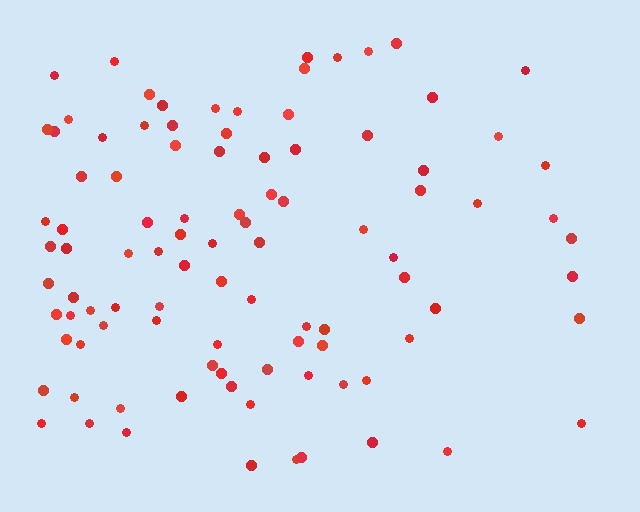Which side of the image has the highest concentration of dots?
The left.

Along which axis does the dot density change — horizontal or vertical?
Horizontal.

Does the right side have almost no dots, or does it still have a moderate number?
Still a moderate number, just noticeably fewer than the left.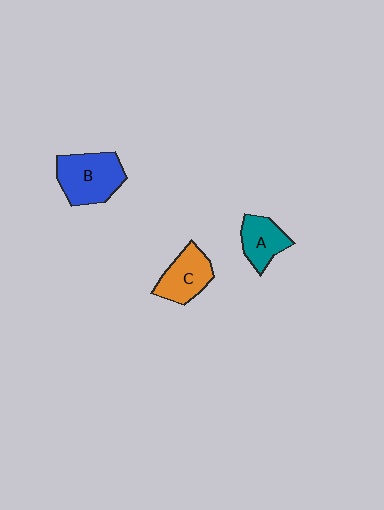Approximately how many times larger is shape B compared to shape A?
Approximately 1.6 times.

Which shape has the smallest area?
Shape A (teal).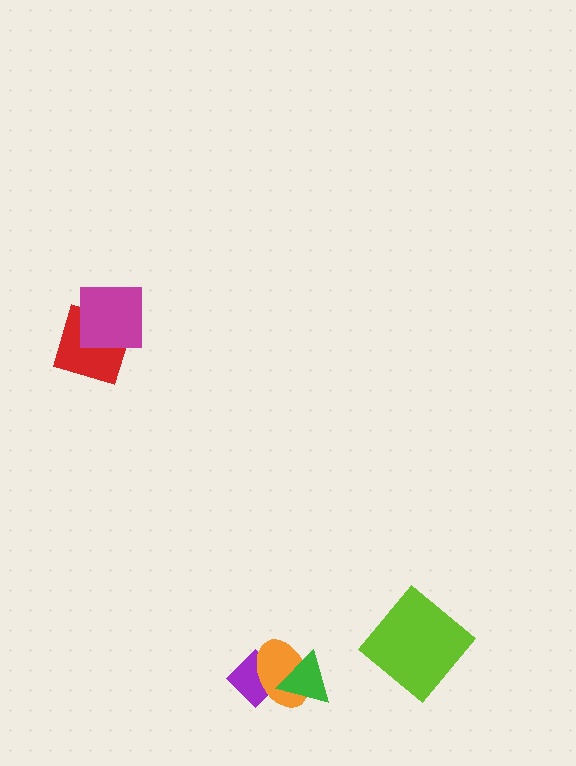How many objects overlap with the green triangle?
2 objects overlap with the green triangle.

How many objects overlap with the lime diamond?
0 objects overlap with the lime diamond.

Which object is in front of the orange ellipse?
The green triangle is in front of the orange ellipse.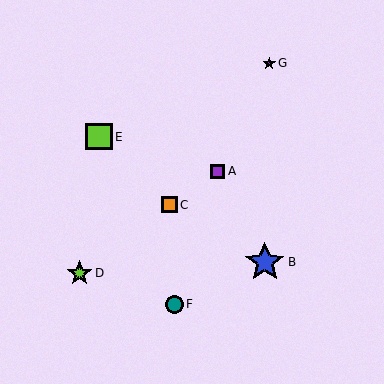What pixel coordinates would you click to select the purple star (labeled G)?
Click at (269, 63) to select the purple star G.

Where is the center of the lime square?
The center of the lime square is at (99, 137).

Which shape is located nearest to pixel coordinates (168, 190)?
The orange square (labeled C) at (169, 205) is nearest to that location.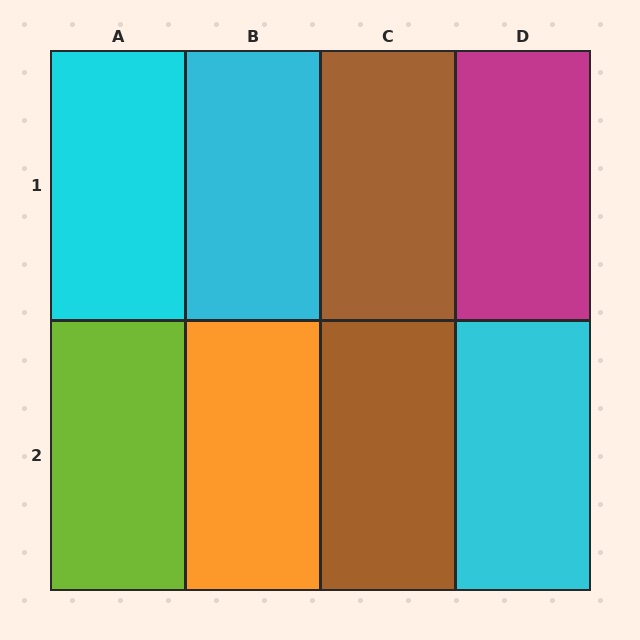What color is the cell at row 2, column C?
Brown.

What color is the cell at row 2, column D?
Cyan.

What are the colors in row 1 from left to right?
Cyan, cyan, brown, magenta.